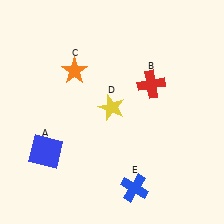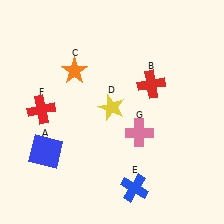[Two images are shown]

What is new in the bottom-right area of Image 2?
A pink cross (G) was added in the bottom-right area of Image 2.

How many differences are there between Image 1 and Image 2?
There are 2 differences between the two images.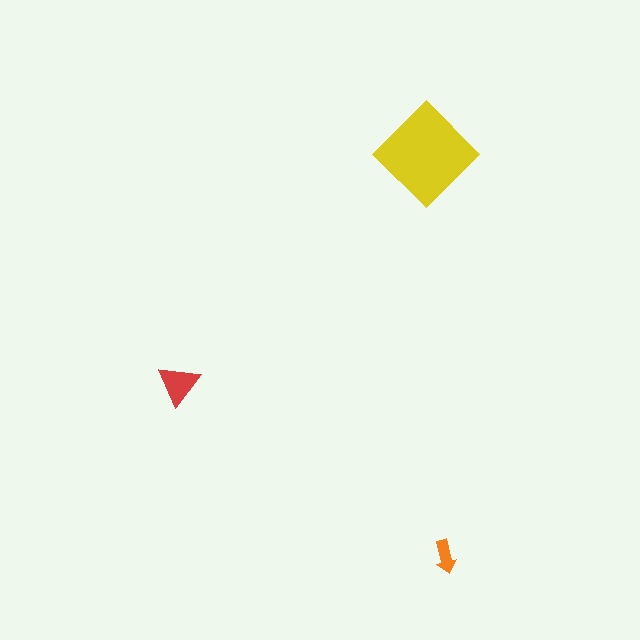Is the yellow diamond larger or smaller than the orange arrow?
Larger.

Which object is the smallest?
The orange arrow.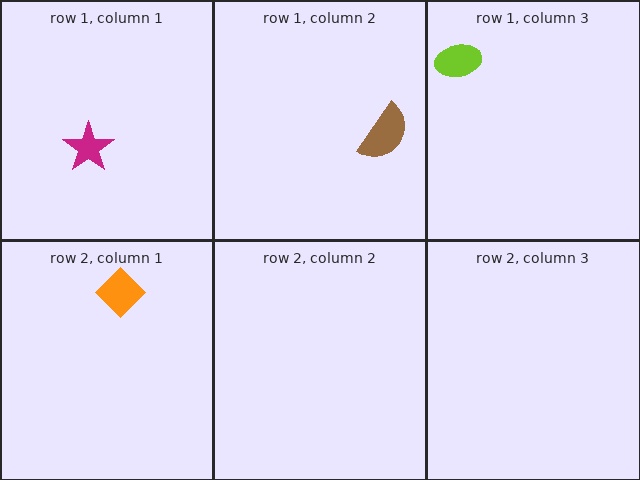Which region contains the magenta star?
The row 1, column 1 region.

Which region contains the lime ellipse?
The row 1, column 3 region.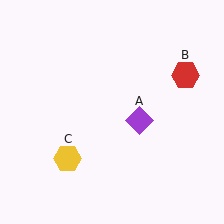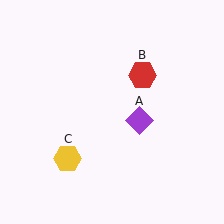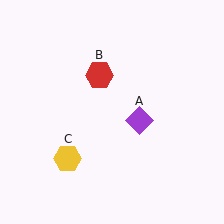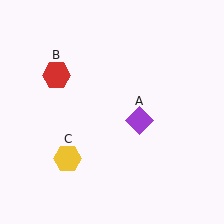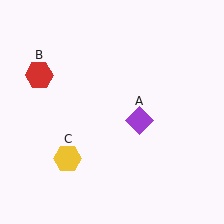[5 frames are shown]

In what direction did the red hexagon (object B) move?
The red hexagon (object B) moved left.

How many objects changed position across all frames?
1 object changed position: red hexagon (object B).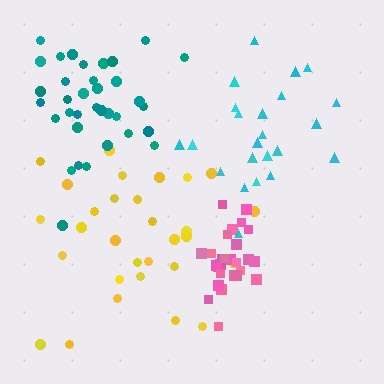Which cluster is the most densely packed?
Pink.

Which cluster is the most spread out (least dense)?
Yellow.